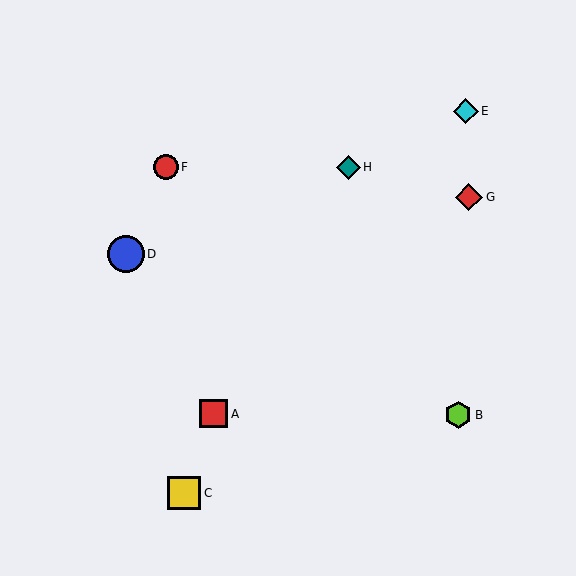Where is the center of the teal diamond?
The center of the teal diamond is at (349, 167).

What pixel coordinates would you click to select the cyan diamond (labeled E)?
Click at (466, 111) to select the cyan diamond E.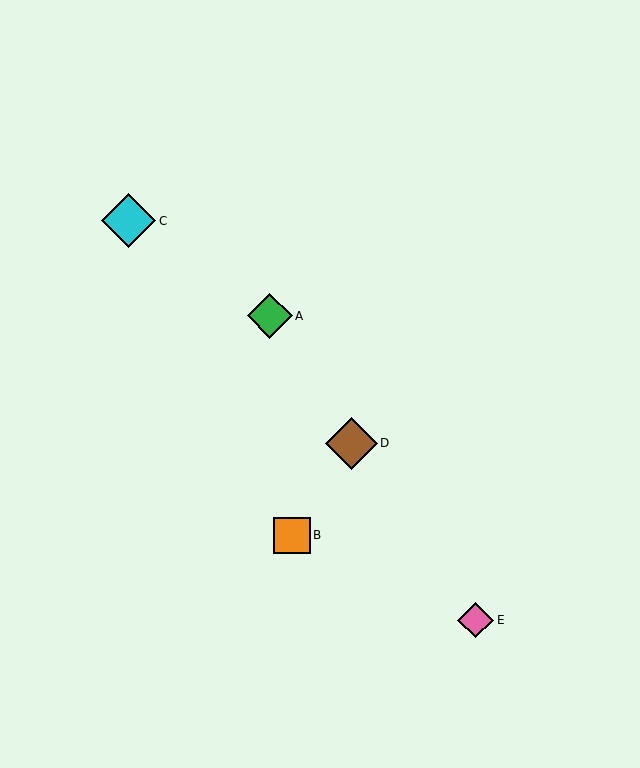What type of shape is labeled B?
Shape B is an orange square.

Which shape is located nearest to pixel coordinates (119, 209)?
The cyan diamond (labeled C) at (129, 221) is nearest to that location.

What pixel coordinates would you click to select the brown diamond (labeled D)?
Click at (351, 443) to select the brown diamond D.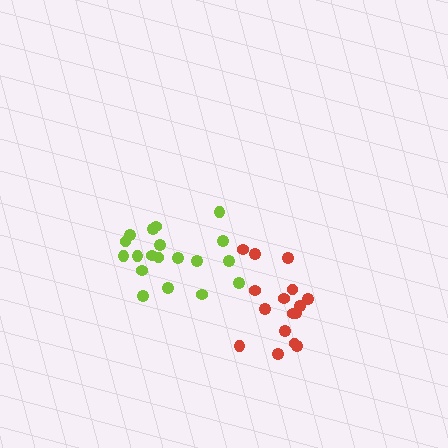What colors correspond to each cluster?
The clusters are colored: lime, red.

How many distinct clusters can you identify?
There are 2 distinct clusters.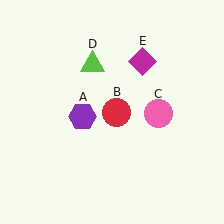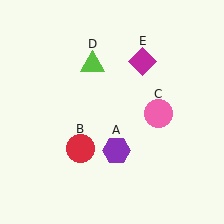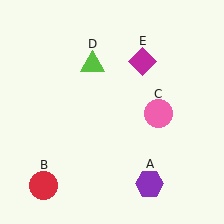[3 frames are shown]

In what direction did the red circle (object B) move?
The red circle (object B) moved down and to the left.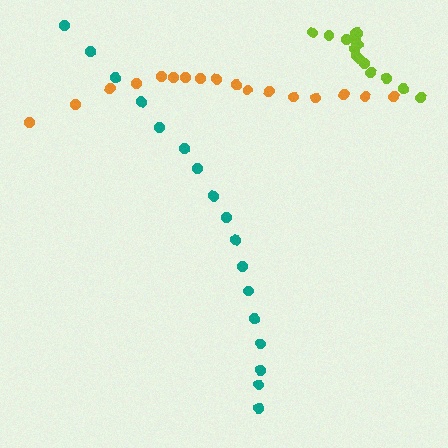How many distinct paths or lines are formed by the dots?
There are 3 distinct paths.